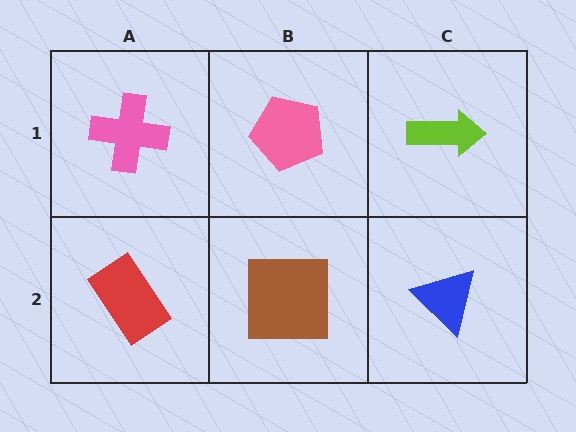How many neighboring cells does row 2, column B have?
3.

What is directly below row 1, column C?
A blue triangle.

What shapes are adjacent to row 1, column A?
A red rectangle (row 2, column A), a pink pentagon (row 1, column B).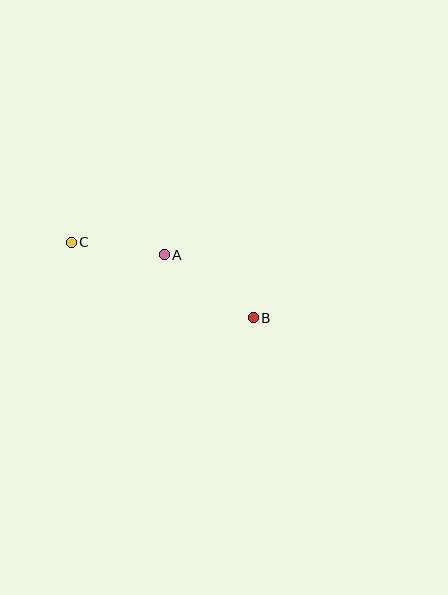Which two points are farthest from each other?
Points B and C are farthest from each other.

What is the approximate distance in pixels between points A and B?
The distance between A and B is approximately 109 pixels.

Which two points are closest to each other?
Points A and C are closest to each other.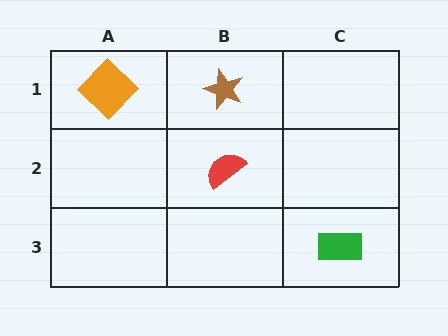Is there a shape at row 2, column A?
No, that cell is empty.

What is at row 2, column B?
A red semicircle.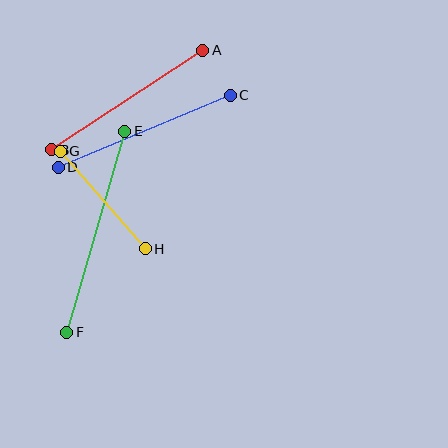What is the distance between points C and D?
The distance is approximately 187 pixels.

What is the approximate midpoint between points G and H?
The midpoint is at approximately (103, 200) pixels.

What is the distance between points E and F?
The distance is approximately 210 pixels.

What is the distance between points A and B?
The distance is approximately 181 pixels.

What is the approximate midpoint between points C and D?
The midpoint is at approximately (144, 131) pixels.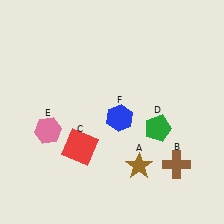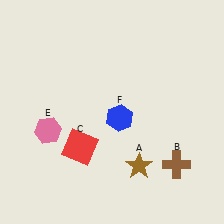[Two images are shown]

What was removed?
The green pentagon (D) was removed in Image 2.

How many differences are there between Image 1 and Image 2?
There is 1 difference between the two images.